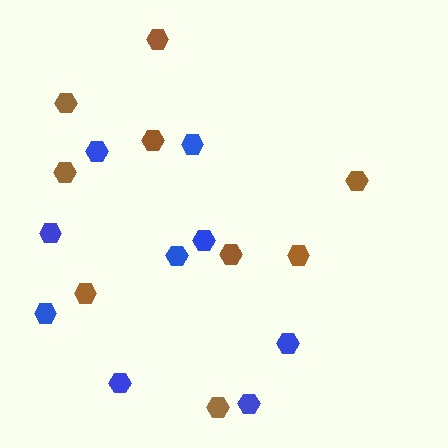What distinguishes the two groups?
There are 2 groups: one group of blue hexagons (9) and one group of brown hexagons (9).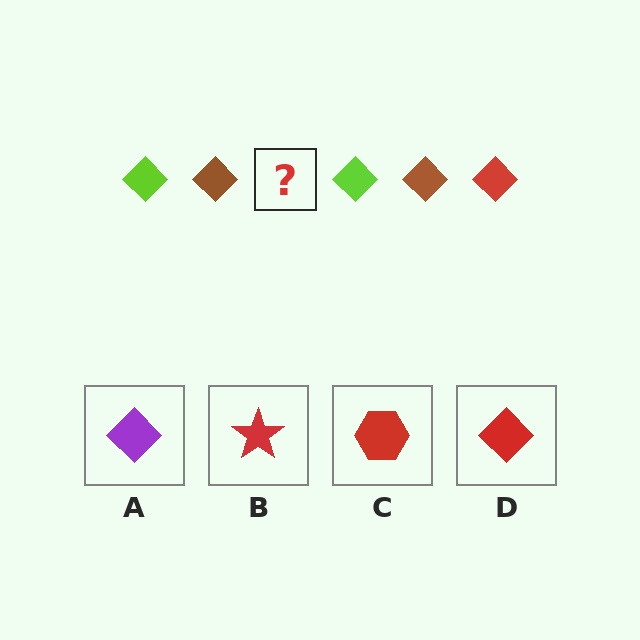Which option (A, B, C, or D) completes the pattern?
D.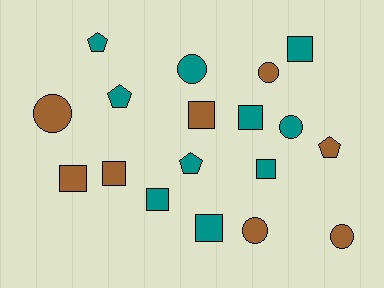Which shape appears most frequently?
Square, with 8 objects.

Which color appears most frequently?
Teal, with 10 objects.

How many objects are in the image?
There are 18 objects.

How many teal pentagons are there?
There are 3 teal pentagons.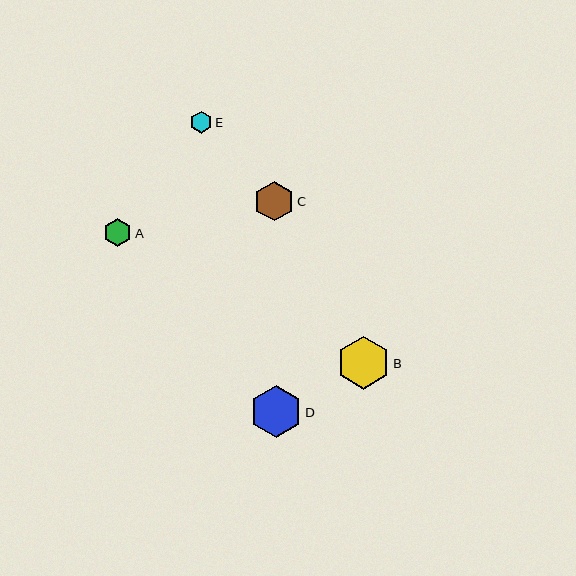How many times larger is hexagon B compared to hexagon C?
Hexagon B is approximately 1.3 times the size of hexagon C.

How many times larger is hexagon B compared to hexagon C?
Hexagon B is approximately 1.3 times the size of hexagon C.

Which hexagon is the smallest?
Hexagon E is the smallest with a size of approximately 22 pixels.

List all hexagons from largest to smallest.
From largest to smallest: B, D, C, A, E.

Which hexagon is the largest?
Hexagon B is the largest with a size of approximately 53 pixels.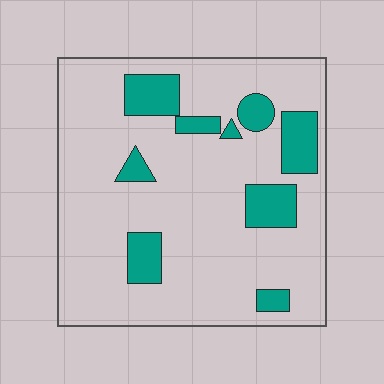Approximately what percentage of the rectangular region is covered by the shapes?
Approximately 15%.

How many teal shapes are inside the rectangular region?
9.